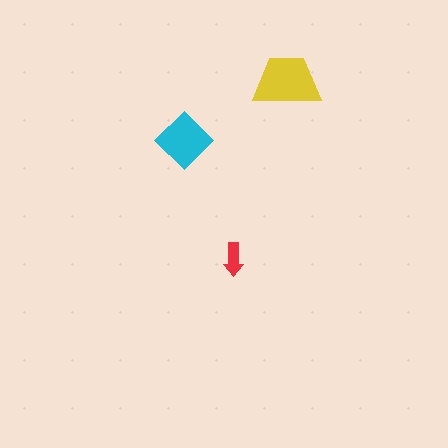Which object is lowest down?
The red arrow is bottommost.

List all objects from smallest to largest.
The red arrow, the cyan diamond, the yellow trapezoid.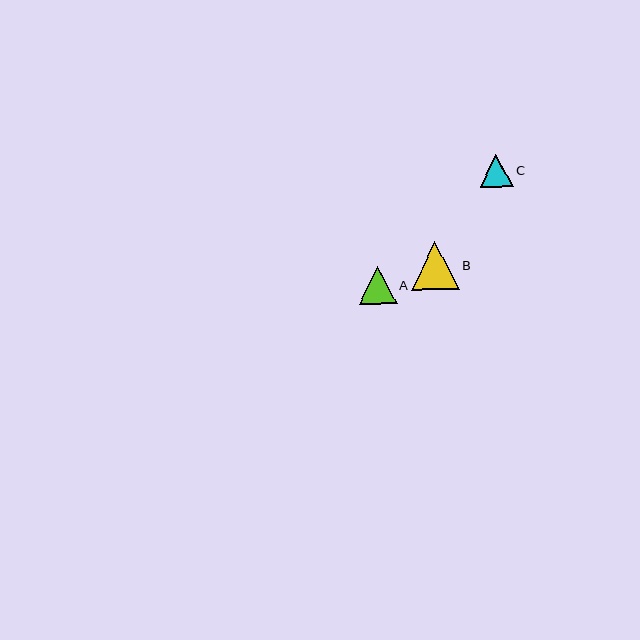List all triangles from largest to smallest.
From largest to smallest: B, A, C.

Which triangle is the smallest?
Triangle C is the smallest with a size of approximately 33 pixels.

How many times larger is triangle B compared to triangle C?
Triangle B is approximately 1.4 times the size of triangle C.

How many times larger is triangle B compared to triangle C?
Triangle B is approximately 1.4 times the size of triangle C.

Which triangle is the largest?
Triangle B is the largest with a size of approximately 48 pixels.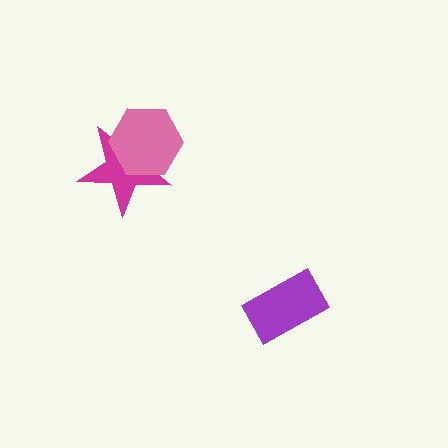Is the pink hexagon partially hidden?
No, no other shape covers it.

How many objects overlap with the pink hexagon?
1 object overlaps with the pink hexagon.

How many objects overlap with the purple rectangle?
0 objects overlap with the purple rectangle.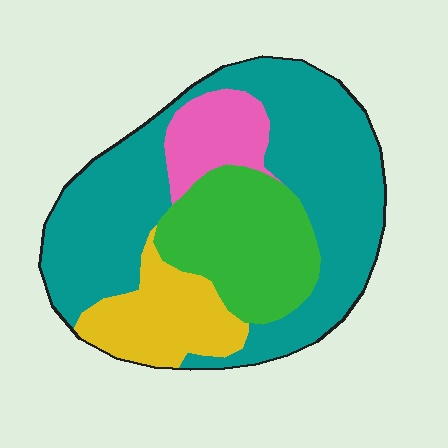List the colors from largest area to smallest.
From largest to smallest: teal, green, yellow, pink.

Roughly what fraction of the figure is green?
Green covers around 20% of the figure.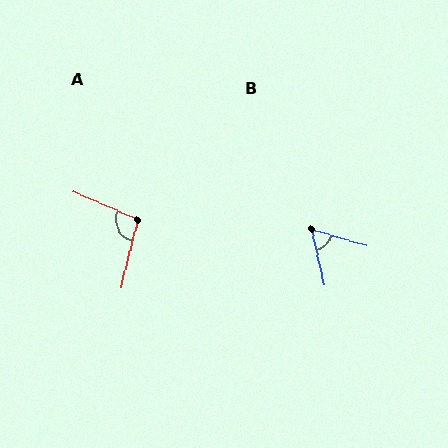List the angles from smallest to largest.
B (60°), A (99°).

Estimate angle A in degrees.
Approximately 99 degrees.